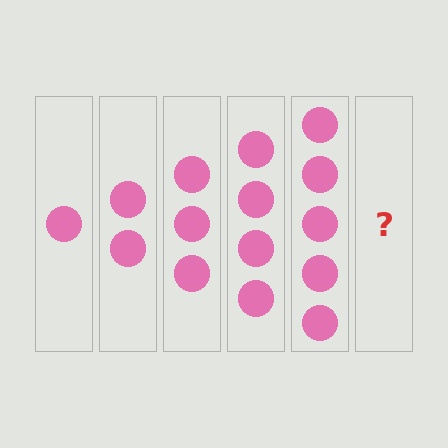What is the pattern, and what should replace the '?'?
The pattern is that each step adds one more circle. The '?' should be 6 circles.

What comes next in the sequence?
The next element should be 6 circles.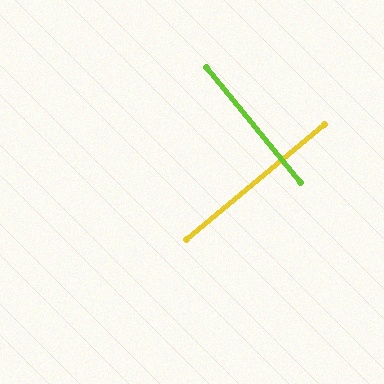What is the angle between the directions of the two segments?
Approximately 89 degrees.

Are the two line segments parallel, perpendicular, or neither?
Perpendicular — they meet at approximately 89°.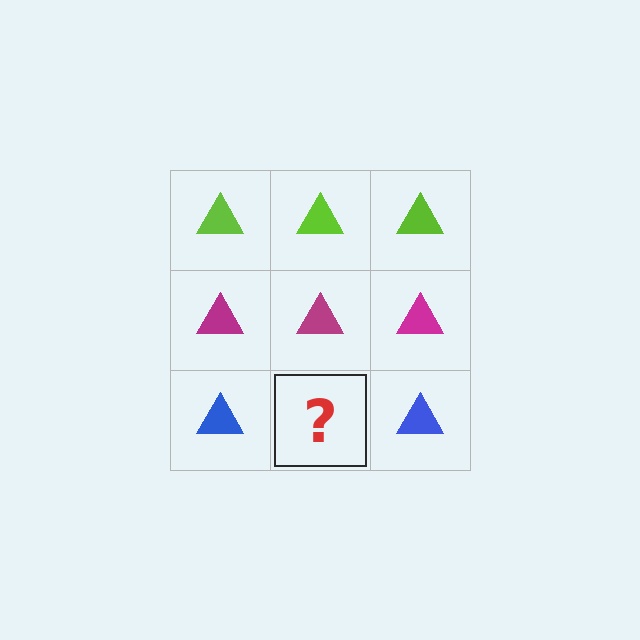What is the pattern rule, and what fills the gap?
The rule is that each row has a consistent color. The gap should be filled with a blue triangle.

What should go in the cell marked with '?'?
The missing cell should contain a blue triangle.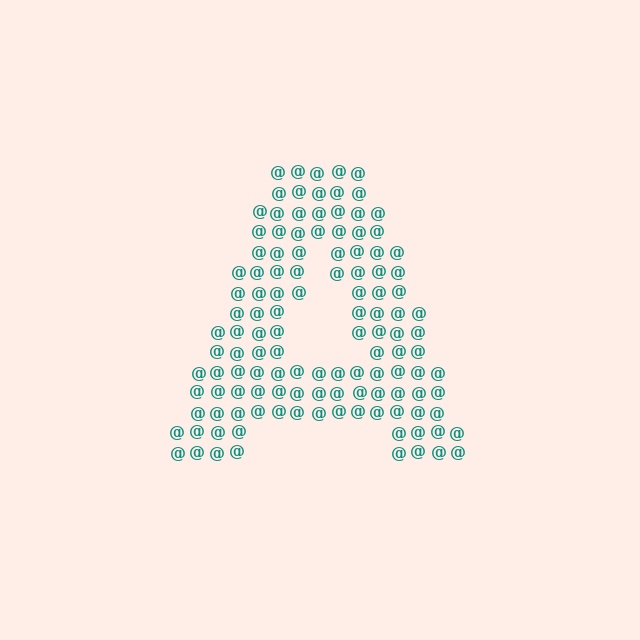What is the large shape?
The large shape is the letter A.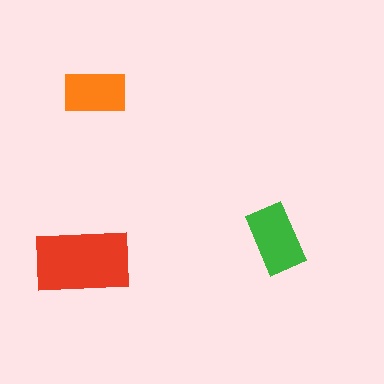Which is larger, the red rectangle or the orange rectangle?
The red one.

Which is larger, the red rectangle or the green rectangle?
The red one.